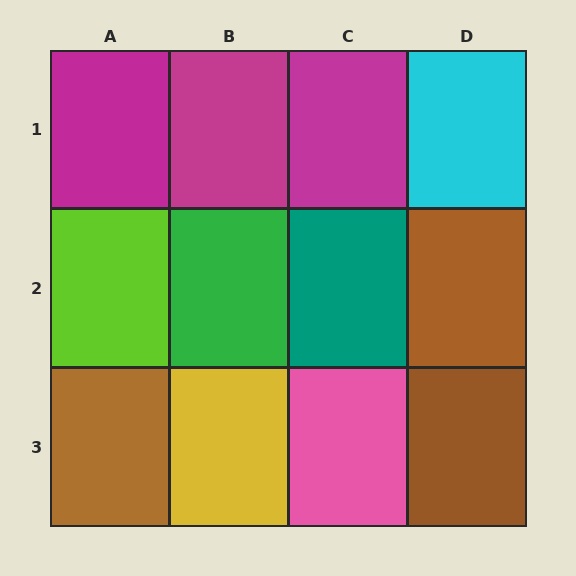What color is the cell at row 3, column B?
Yellow.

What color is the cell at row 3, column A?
Brown.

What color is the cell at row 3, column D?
Brown.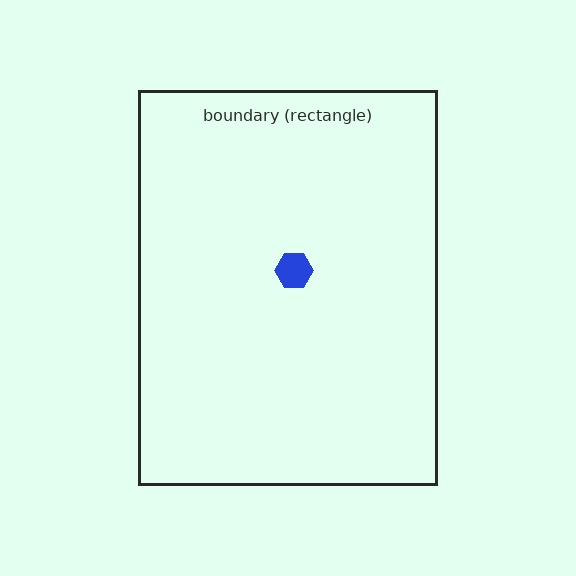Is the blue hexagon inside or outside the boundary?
Inside.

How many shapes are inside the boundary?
1 inside, 0 outside.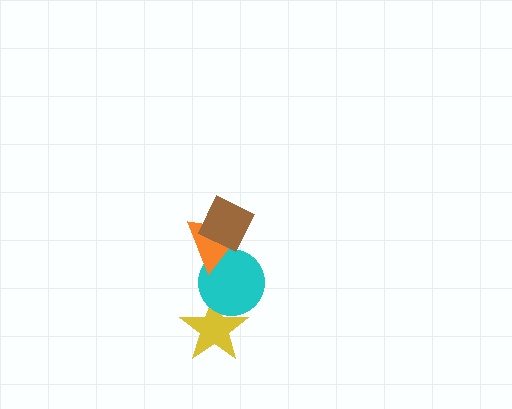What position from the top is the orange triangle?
The orange triangle is 2nd from the top.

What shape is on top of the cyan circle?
The orange triangle is on top of the cyan circle.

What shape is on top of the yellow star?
The cyan circle is on top of the yellow star.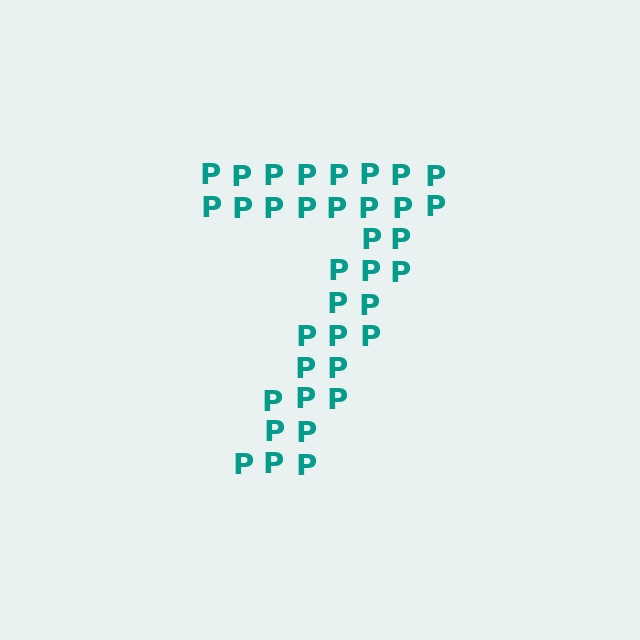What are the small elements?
The small elements are letter P's.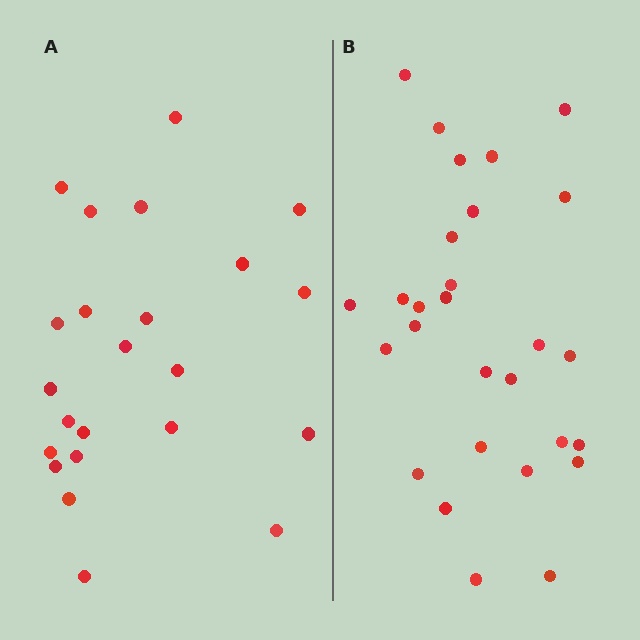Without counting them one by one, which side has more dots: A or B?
Region B (the right region) has more dots.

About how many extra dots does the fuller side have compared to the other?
Region B has about 5 more dots than region A.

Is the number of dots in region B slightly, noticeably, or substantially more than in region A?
Region B has only slightly more — the two regions are fairly close. The ratio is roughly 1.2 to 1.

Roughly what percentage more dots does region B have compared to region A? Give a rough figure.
About 20% more.